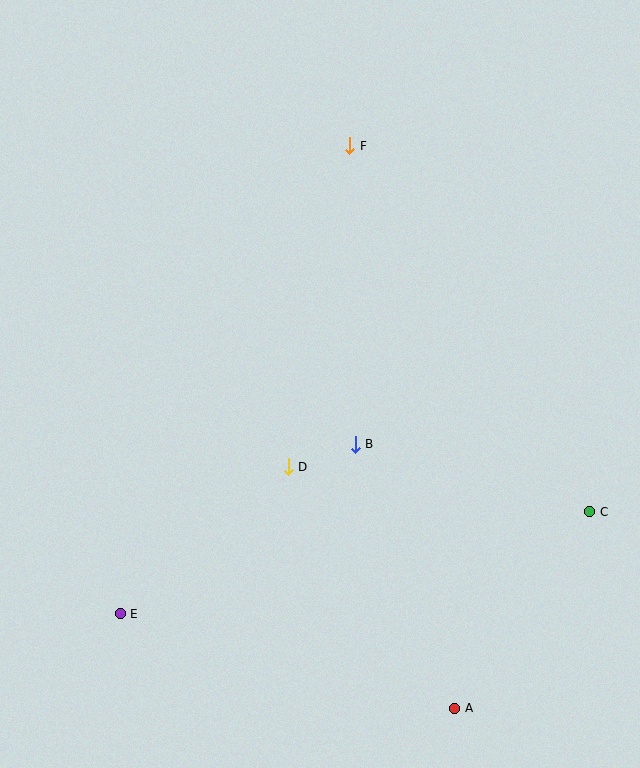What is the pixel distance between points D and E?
The distance between D and E is 223 pixels.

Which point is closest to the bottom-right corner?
Point A is closest to the bottom-right corner.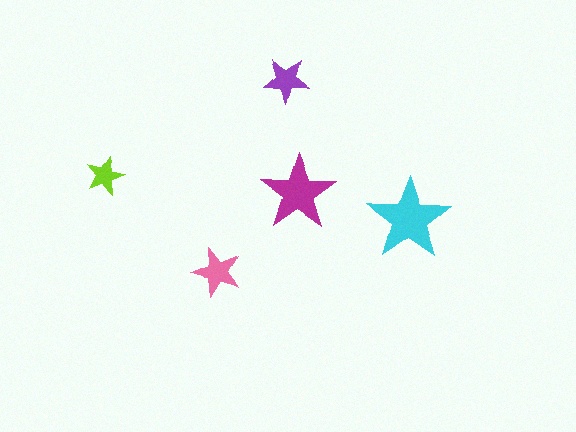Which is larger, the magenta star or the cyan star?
The cyan one.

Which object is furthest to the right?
The cyan star is rightmost.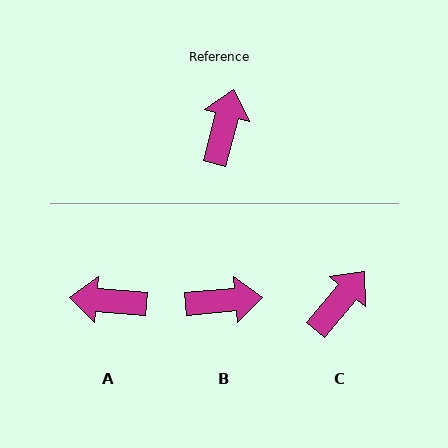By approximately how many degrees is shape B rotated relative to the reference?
Approximately 70 degrees clockwise.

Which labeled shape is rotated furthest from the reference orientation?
A, about 100 degrees away.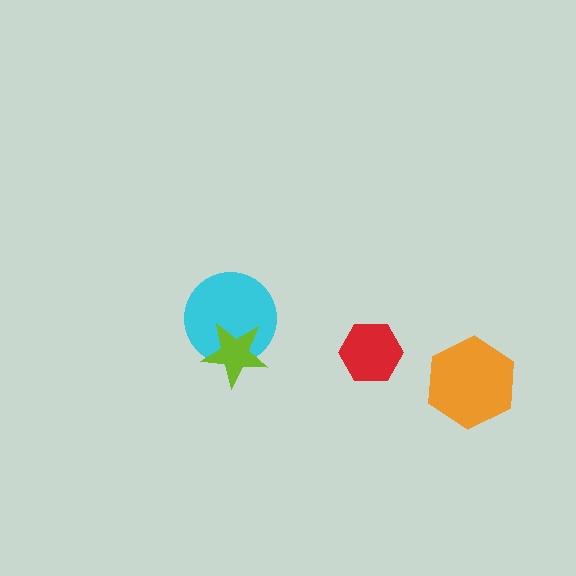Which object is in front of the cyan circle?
The lime star is in front of the cyan circle.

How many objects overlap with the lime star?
1 object overlaps with the lime star.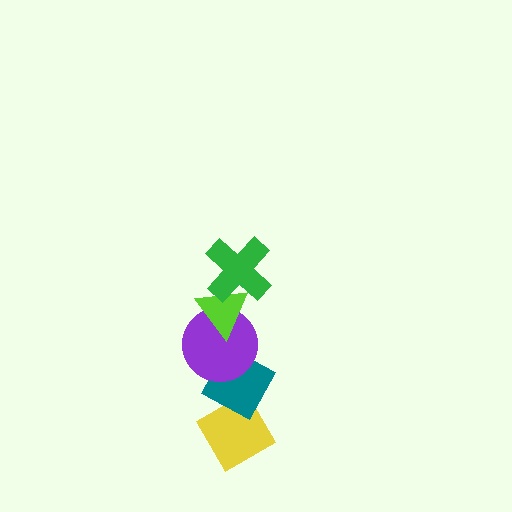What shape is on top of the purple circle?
The lime triangle is on top of the purple circle.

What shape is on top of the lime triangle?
The green cross is on top of the lime triangle.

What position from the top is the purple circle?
The purple circle is 3rd from the top.